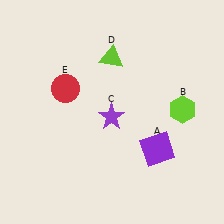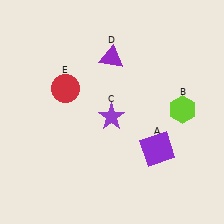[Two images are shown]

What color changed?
The triangle (D) changed from lime in Image 1 to purple in Image 2.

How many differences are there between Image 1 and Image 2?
There is 1 difference between the two images.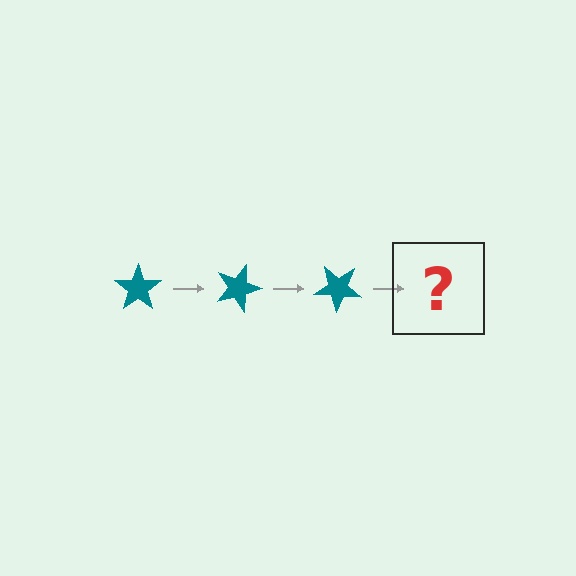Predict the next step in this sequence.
The next step is a teal star rotated 60 degrees.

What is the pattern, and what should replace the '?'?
The pattern is that the star rotates 20 degrees each step. The '?' should be a teal star rotated 60 degrees.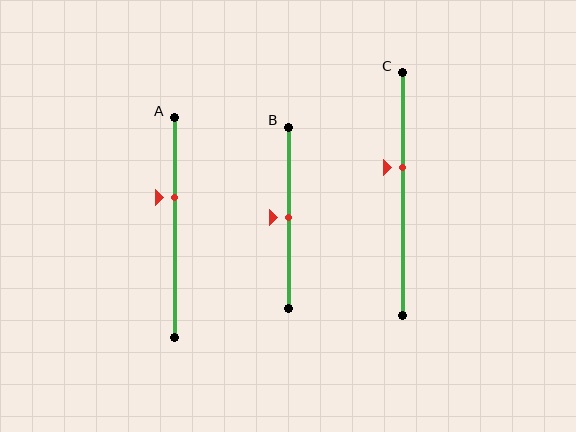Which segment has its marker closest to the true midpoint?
Segment B has its marker closest to the true midpoint.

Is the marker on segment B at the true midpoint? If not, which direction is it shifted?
Yes, the marker on segment B is at the true midpoint.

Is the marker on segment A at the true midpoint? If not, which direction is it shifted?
No, the marker on segment A is shifted upward by about 14% of the segment length.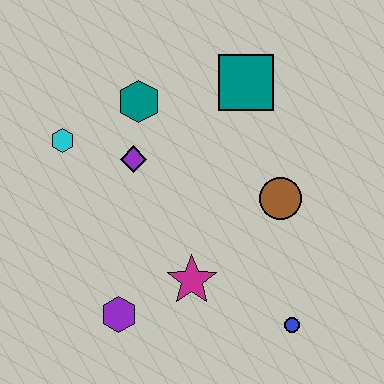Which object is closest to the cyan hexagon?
The purple diamond is closest to the cyan hexagon.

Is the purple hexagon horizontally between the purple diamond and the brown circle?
No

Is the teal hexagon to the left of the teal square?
Yes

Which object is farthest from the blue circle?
The cyan hexagon is farthest from the blue circle.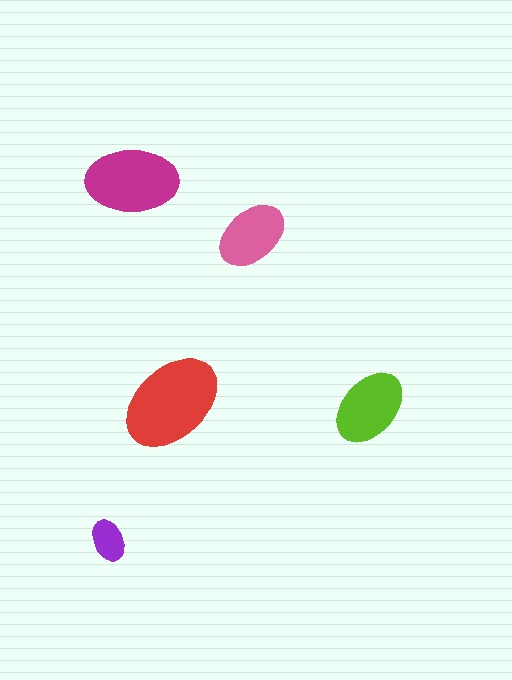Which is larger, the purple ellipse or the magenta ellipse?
The magenta one.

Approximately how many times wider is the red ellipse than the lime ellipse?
About 1.5 times wider.